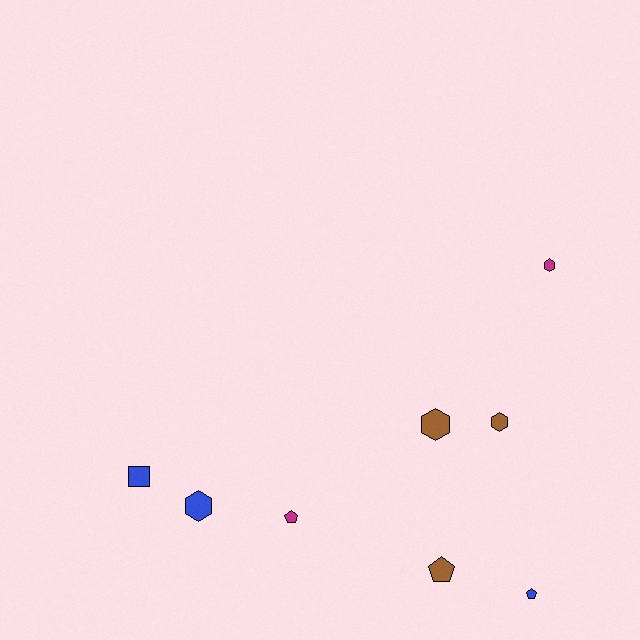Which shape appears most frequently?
Hexagon, with 4 objects.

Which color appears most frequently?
Brown, with 3 objects.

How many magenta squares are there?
There are no magenta squares.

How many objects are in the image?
There are 8 objects.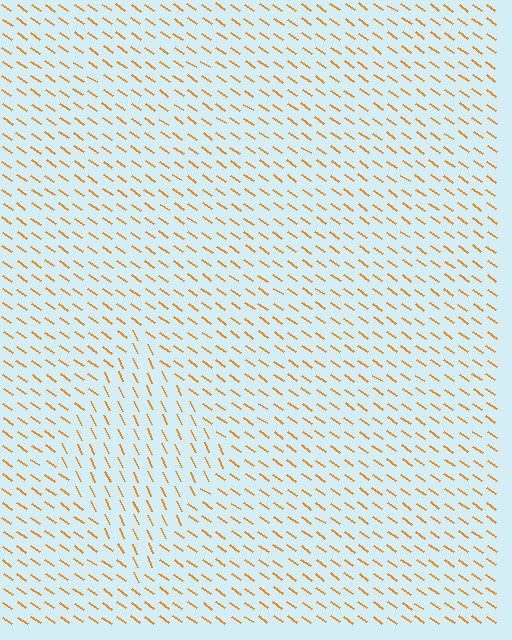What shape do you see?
I see a diamond.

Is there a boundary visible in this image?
Yes, there is a texture boundary formed by a change in line orientation.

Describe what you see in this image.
The image is filled with small orange line segments. A diamond region in the image has lines oriented differently from the surrounding lines, creating a visible texture boundary.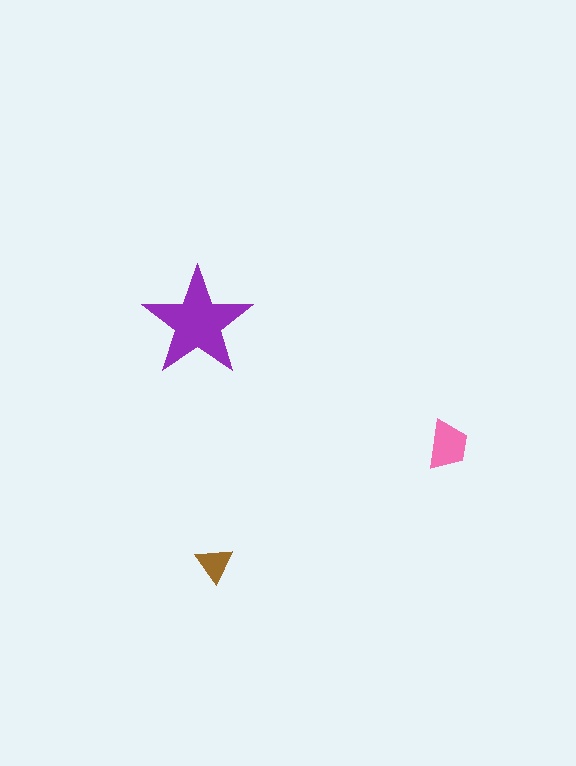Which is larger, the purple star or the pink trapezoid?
The purple star.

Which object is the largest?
The purple star.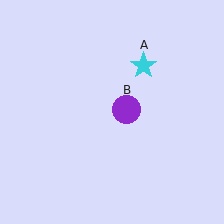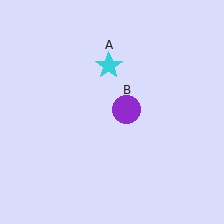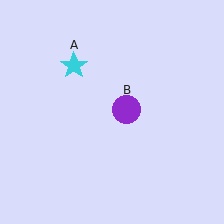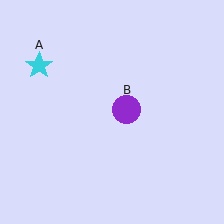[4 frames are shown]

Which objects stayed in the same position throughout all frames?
Purple circle (object B) remained stationary.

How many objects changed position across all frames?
1 object changed position: cyan star (object A).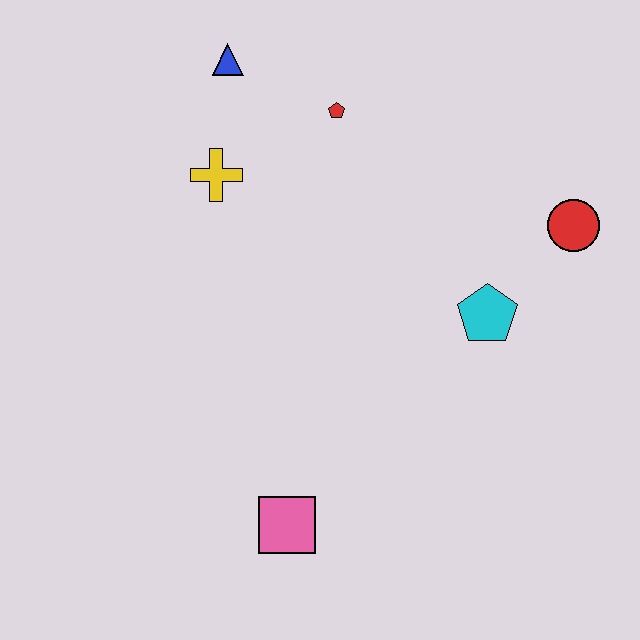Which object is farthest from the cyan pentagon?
The blue triangle is farthest from the cyan pentagon.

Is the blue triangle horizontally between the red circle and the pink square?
No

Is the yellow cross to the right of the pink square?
No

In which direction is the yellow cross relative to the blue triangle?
The yellow cross is below the blue triangle.